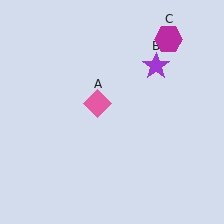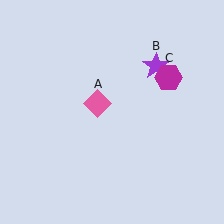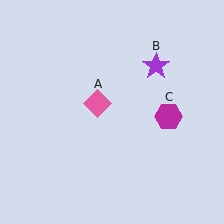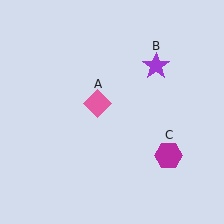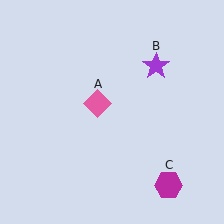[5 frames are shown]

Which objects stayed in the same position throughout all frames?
Pink diamond (object A) and purple star (object B) remained stationary.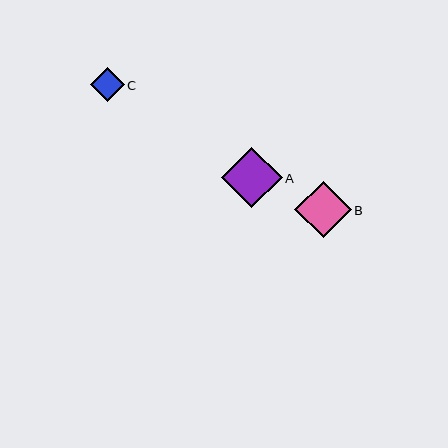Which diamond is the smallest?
Diamond C is the smallest with a size of approximately 34 pixels.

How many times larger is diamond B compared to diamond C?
Diamond B is approximately 1.7 times the size of diamond C.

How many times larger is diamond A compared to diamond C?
Diamond A is approximately 1.8 times the size of diamond C.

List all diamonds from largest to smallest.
From largest to smallest: A, B, C.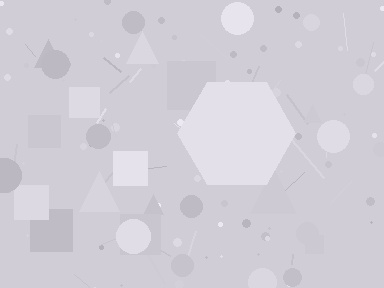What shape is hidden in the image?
A hexagon is hidden in the image.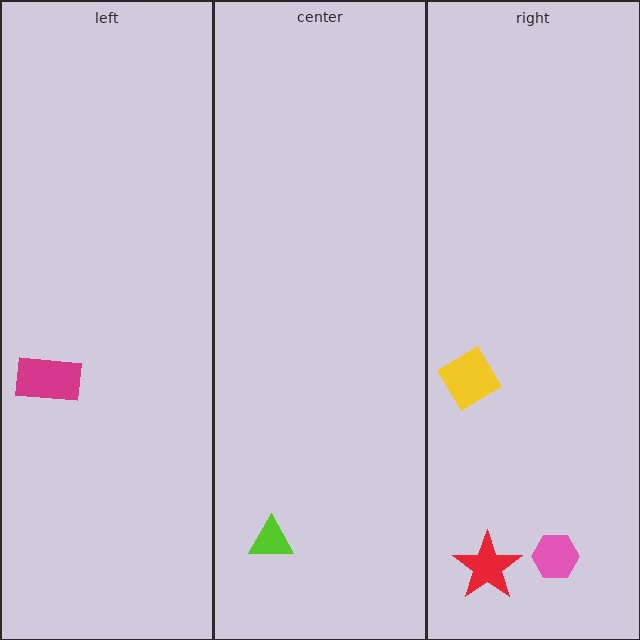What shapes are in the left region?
The magenta rectangle.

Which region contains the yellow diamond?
The right region.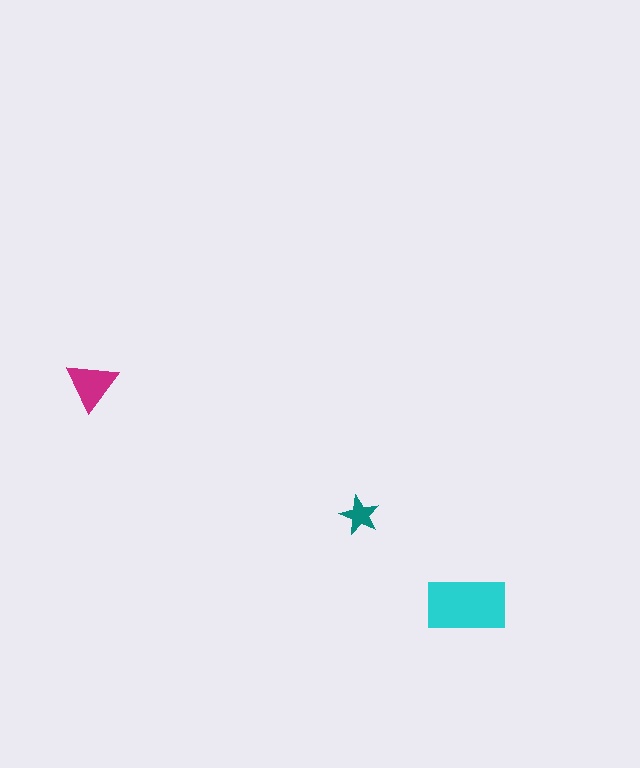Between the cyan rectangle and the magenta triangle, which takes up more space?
The cyan rectangle.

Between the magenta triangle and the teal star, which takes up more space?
The magenta triangle.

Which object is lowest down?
The cyan rectangle is bottommost.